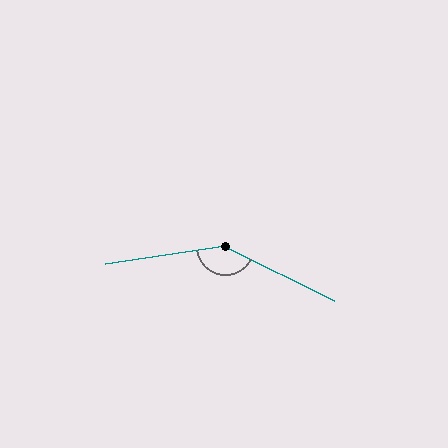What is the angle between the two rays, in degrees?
Approximately 145 degrees.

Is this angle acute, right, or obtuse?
It is obtuse.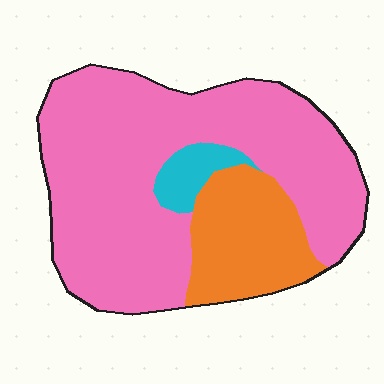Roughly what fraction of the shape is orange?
Orange covers roughly 20% of the shape.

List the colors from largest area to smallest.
From largest to smallest: pink, orange, cyan.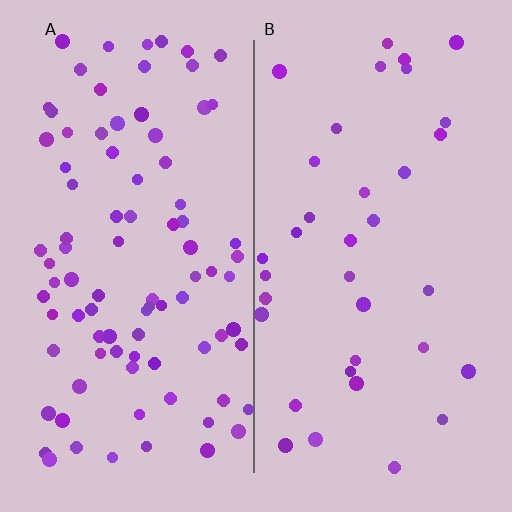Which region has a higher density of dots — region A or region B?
A (the left).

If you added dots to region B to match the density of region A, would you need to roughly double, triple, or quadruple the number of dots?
Approximately triple.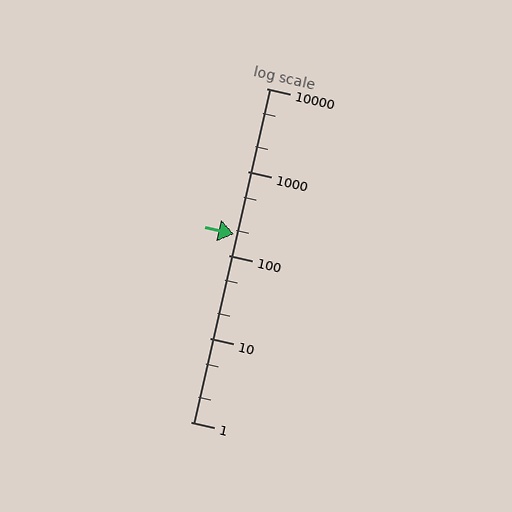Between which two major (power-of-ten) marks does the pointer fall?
The pointer is between 100 and 1000.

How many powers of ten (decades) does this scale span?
The scale spans 4 decades, from 1 to 10000.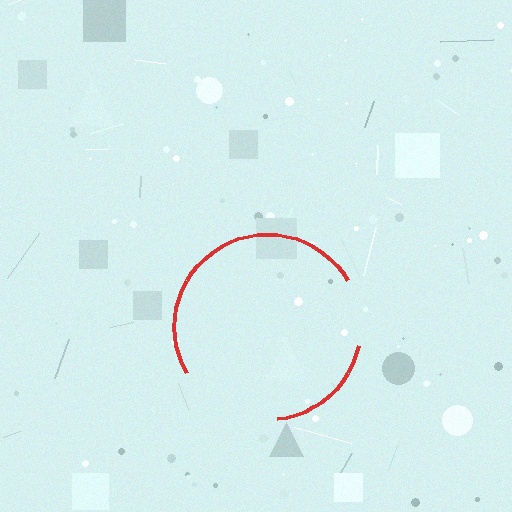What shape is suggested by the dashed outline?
The dashed outline suggests a circle.